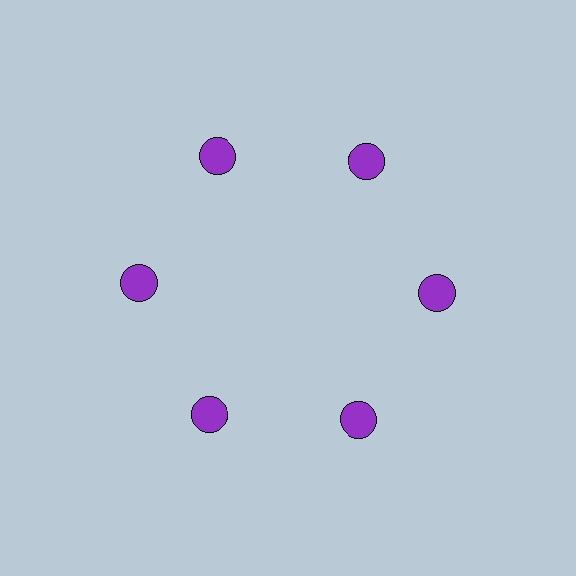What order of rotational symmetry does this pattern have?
This pattern has 6-fold rotational symmetry.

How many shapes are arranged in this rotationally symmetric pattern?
There are 6 shapes, arranged in 6 groups of 1.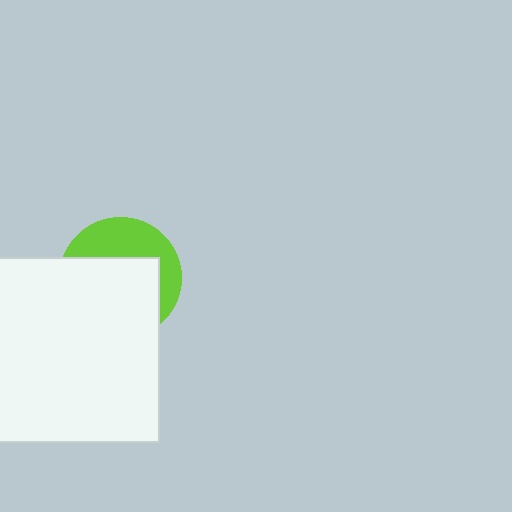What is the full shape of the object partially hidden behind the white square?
The partially hidden object is a lime circle.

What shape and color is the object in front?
The object in front is a white square.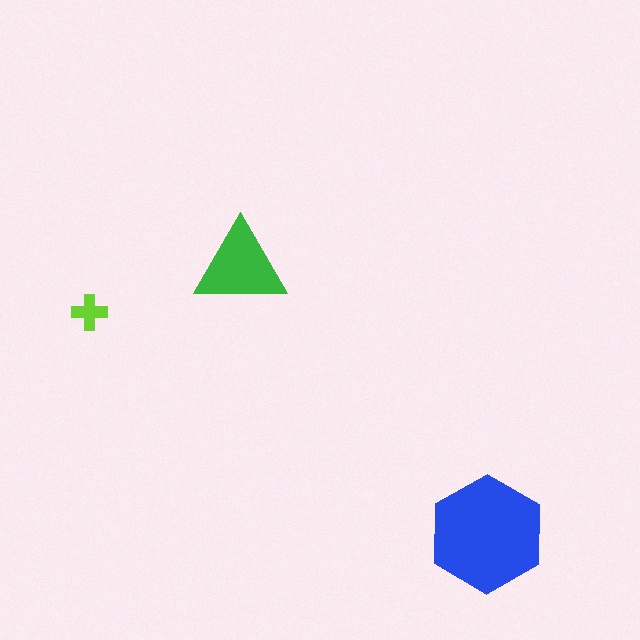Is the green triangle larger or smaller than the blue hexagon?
Smaller.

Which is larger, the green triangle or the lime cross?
The green triangle.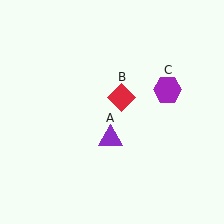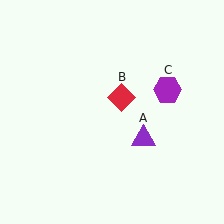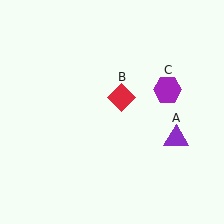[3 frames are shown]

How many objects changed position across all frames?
1 object changed position: purple triangle (object A).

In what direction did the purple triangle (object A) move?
The purple triangle (object A) moved right.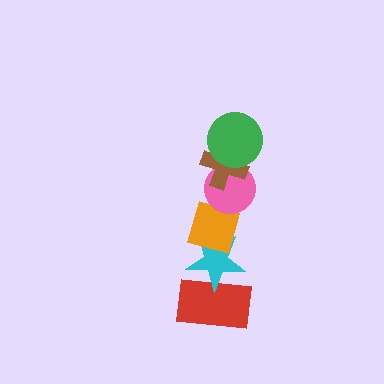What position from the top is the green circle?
The green circle is 1st from the top.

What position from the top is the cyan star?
The cyan star is 5th from the top.